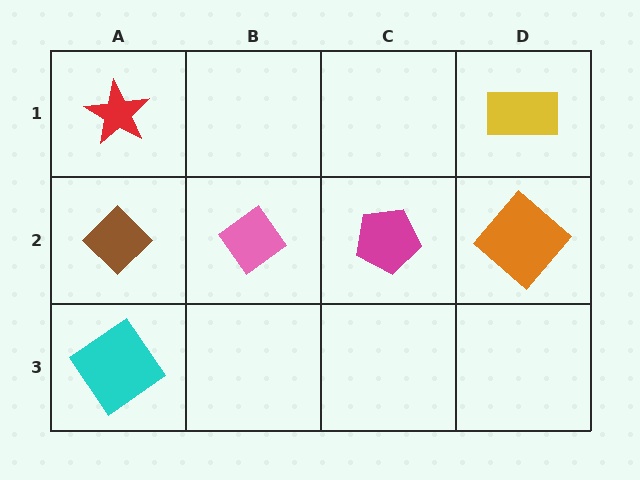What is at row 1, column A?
A red star.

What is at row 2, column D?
An orange diamond.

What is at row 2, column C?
A magenta pentagon.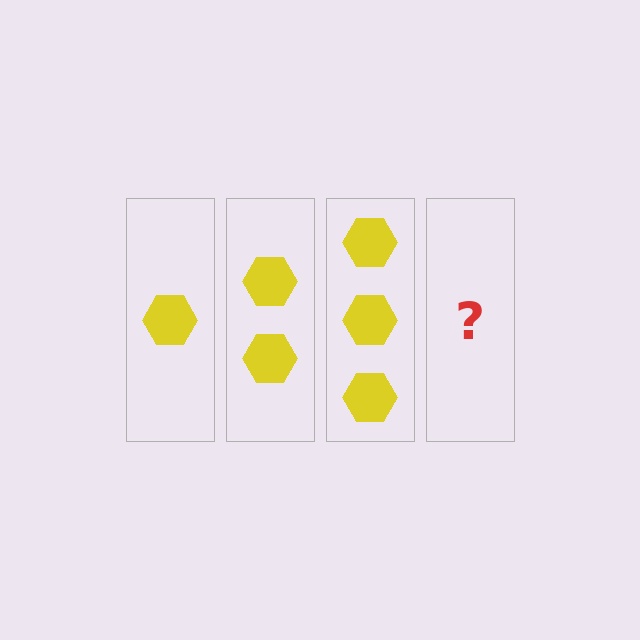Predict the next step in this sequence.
The next step is 4 hexagons.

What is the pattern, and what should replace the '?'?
The pattern is that each step adds one more hexagon. The '?' should be 4 hexagons.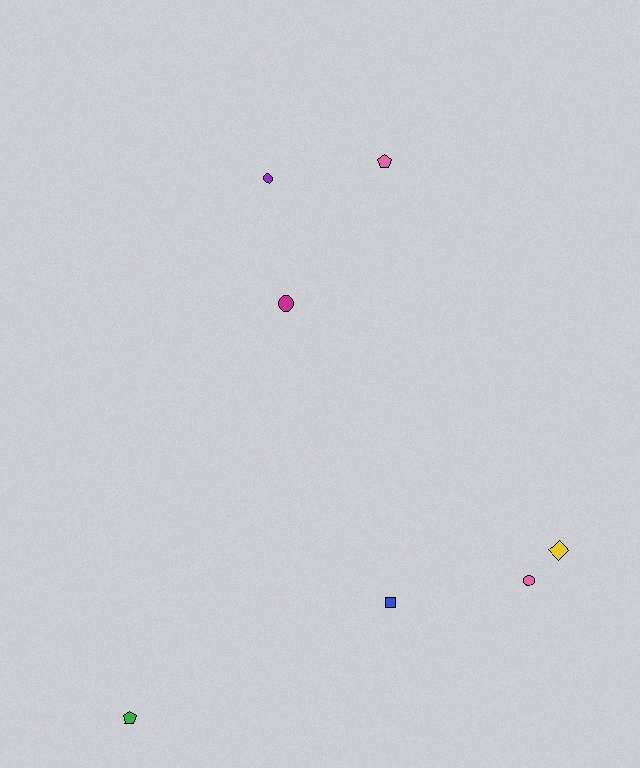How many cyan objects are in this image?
There are no cyan objects.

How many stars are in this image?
There are no stars.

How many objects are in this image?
There are 7 objects.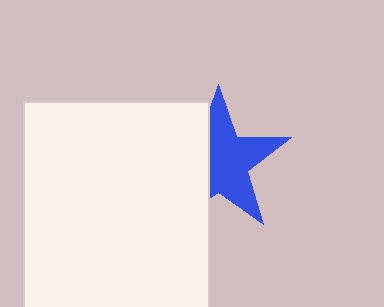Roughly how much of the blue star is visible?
About half of it is visible (roughly 62%).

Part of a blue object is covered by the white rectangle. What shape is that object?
It is a star.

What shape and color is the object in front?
The object in front is a white rectangle.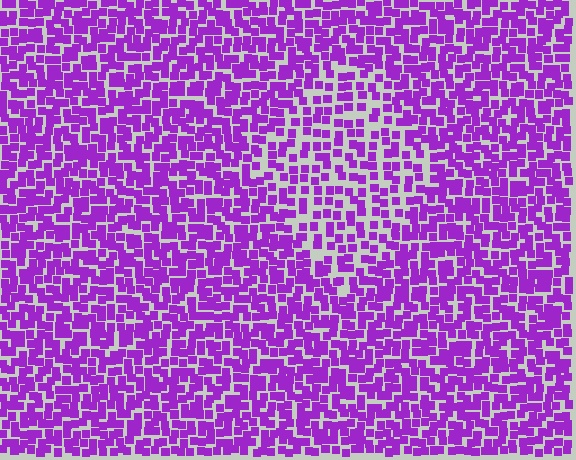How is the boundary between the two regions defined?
The boundary is defined by a change in element density (approximately 1.7x ratio). All elements are the same color, size, and shape.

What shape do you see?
I see a diamond.